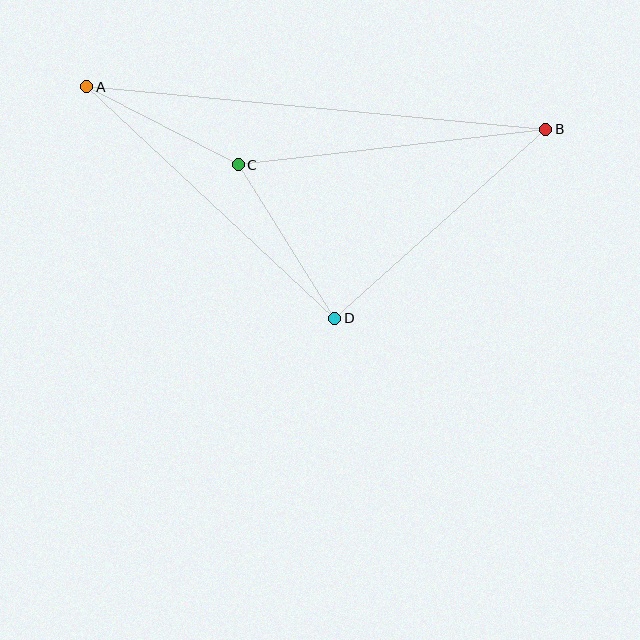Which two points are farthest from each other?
Points A and B are farthest from each other.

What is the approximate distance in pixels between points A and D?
The distance between A and D is approximately 339 pixels.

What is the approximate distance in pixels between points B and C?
The distance between B and C is approximately 310 pixels.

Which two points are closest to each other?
Points A and C are closest to each other.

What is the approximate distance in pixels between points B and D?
The distance between B and D is approximately 283 pixels.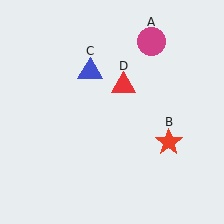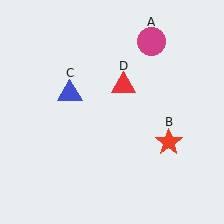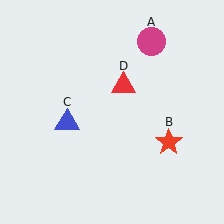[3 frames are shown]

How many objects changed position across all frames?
1 object changed position: blue triangle (object C).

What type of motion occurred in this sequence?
The blue triangle (object C) rotated counterclockwise around the center of the scene.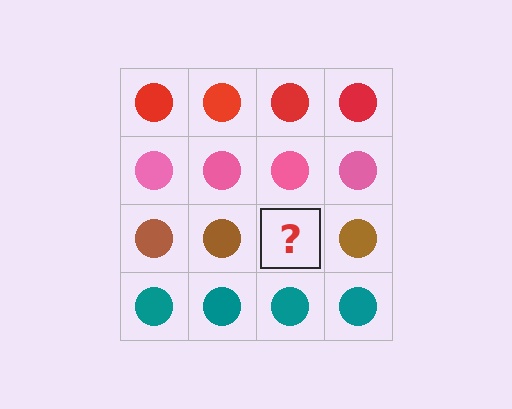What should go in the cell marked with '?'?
The missing cell should contain a brown circle.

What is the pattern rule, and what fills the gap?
The rule is that each row has a consistent color. The gap should be filled with a brown circle.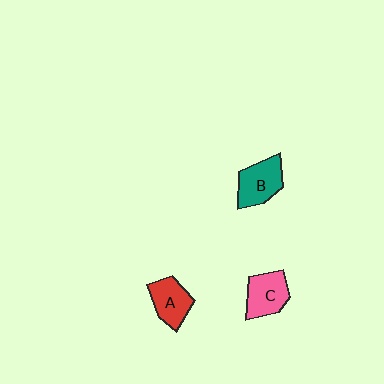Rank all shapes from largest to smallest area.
From largest to smallest: B (teal), C (pink), A (red).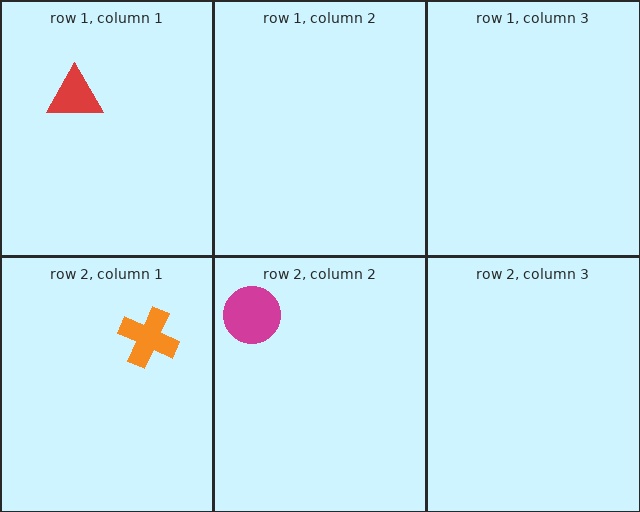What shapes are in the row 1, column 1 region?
The red triangle.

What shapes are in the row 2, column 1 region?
The orange cross.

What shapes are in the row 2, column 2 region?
The magenta circle.